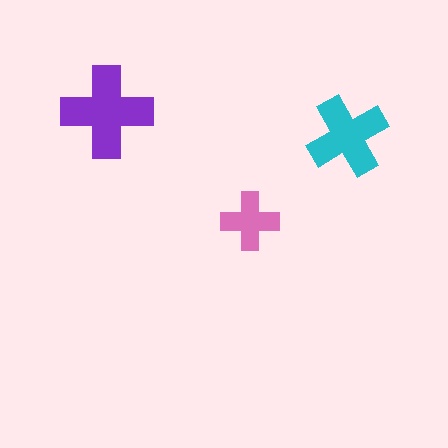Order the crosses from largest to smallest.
the purple one, the cyan one, the pink one.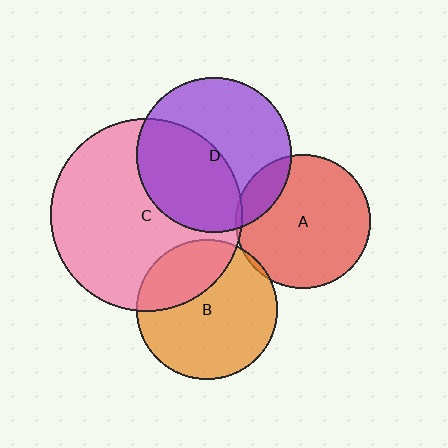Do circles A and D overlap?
Yes.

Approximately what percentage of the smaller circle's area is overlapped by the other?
Approximately 15%.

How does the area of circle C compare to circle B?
Approximately 1.9 times.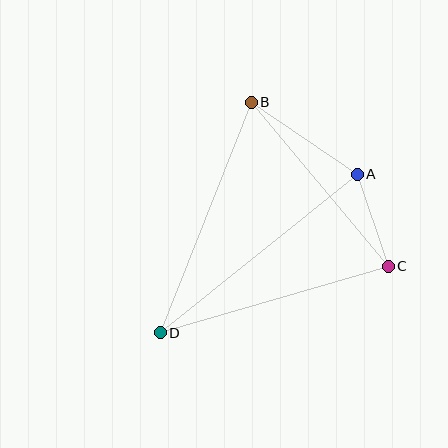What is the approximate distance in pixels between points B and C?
The distance between B and C is approximately 213 pixels.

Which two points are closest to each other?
Points A and C are closest to each other.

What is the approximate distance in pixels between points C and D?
The distance between C and D is approximately 238 pixels.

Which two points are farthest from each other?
Points A and D are farthest from each other.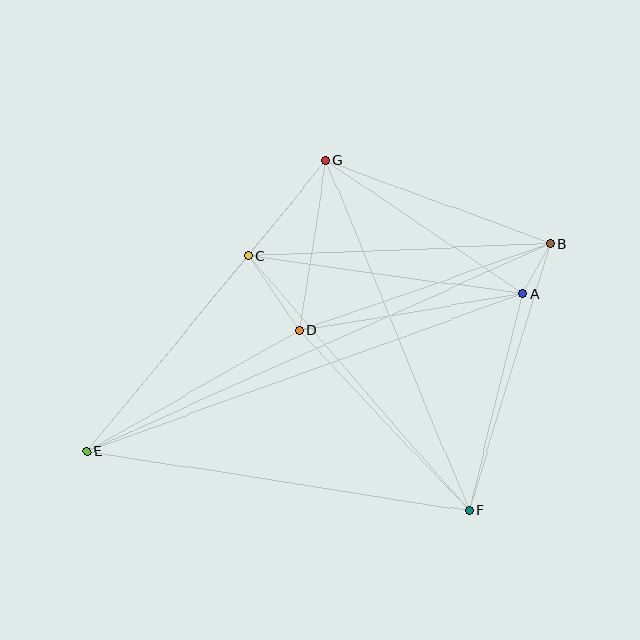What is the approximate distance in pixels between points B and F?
The distance between B and F is approximately 279 pixels.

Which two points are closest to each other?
Points A and B are closest to each other.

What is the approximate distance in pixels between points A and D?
The distance between A and D is approximately 226 pixels.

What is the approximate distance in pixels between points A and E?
The distance between A and E is approximately 463 pixels.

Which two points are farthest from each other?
Points B and E are farthest from each other.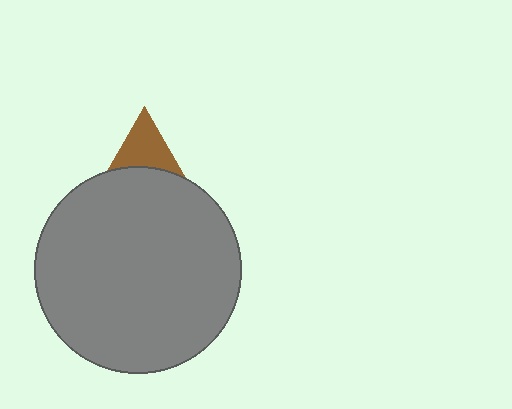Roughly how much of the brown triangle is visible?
About half of it is visible (roughly 49%).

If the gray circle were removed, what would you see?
You would see the complete brown triangle.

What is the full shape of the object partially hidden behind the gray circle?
The partially hidden object is a brown triangle.